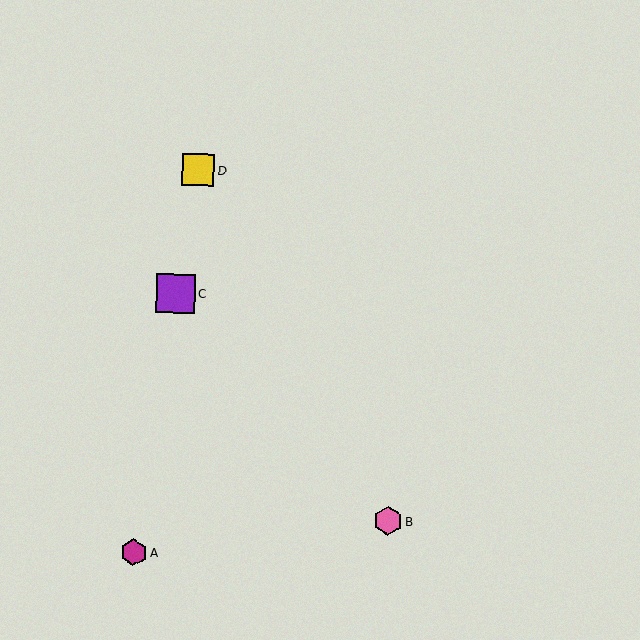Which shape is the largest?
The purple square (labeled C) is the largest.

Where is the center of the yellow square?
The center of the yellow square is at (198, 170).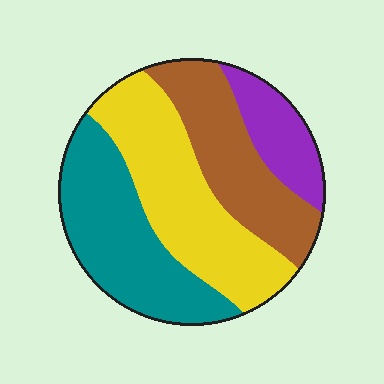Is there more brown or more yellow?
Yellow.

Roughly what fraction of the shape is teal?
Teal takes up about one third (1/3) of the shape.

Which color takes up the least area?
Purple, at roughly 10%.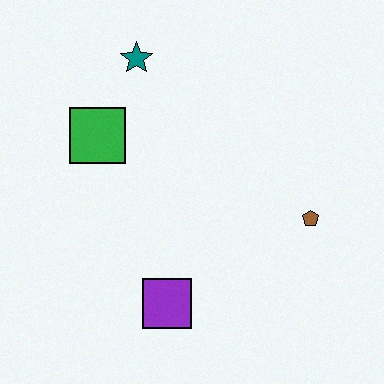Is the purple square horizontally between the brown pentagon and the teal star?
Yes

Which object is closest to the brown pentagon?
The purple square is closest to the brown pentagon.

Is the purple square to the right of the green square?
Yes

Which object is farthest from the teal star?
The purple square is farthest from the teal star.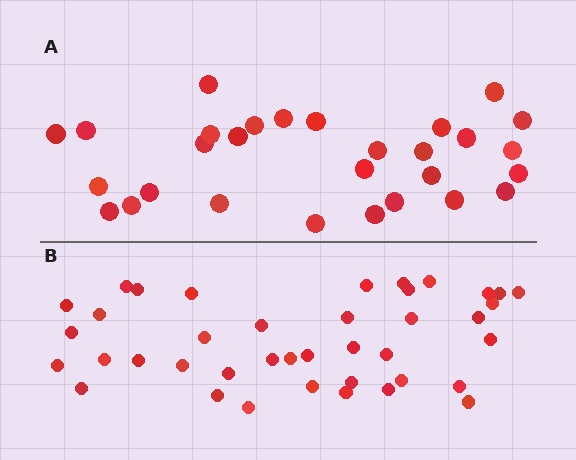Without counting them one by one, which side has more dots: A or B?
Region B (the bottom region) has more dots.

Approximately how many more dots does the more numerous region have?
Region B has roughly 12 or so more dots than region A.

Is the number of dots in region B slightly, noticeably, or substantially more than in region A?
Region B has noticeably more, but not dramatically so. The ratio is roughly 1.4 to 1.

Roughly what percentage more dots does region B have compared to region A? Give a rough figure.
About 40% more.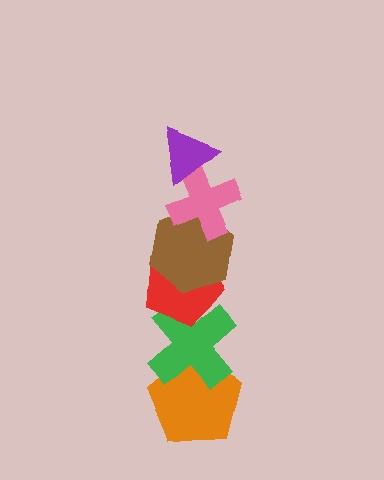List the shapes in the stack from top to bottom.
From top to bottom: the purple triangle, the pink cross, the brown hexagon, the red pentagon, the green cross, the orange pentagon.